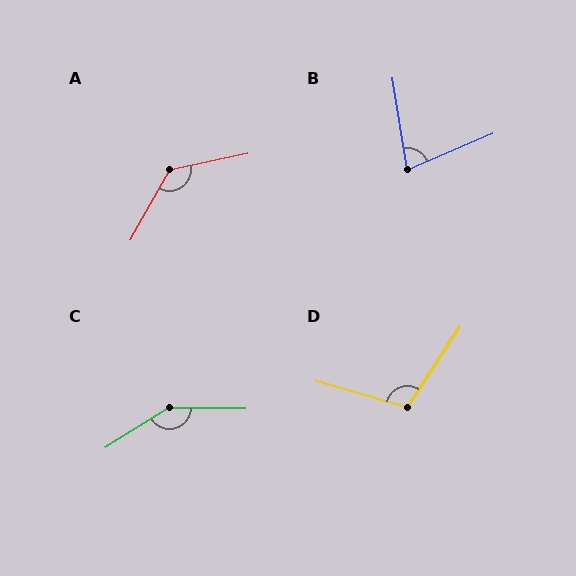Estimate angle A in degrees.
Approximately 132 degrees.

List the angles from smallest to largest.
B (76°), D (107°), A (132°), C (147°).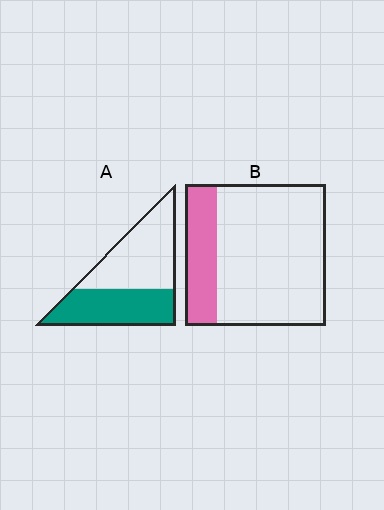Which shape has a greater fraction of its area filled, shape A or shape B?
Shape A.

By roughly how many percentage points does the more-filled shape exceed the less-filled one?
By roughly 20 percentage points (A over B).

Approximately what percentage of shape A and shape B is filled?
A is approximately 45% and B is approximately 25%.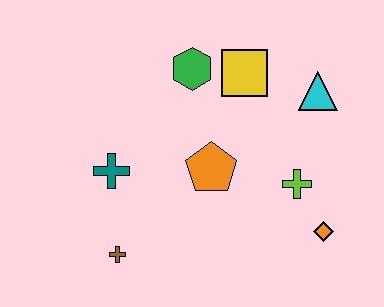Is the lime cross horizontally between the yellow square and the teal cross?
No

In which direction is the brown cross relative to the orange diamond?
The brown cross is to the left of the orange diamond.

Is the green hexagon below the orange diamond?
No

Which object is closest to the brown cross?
The teal cross is closest to the brown cross.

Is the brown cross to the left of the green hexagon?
Yes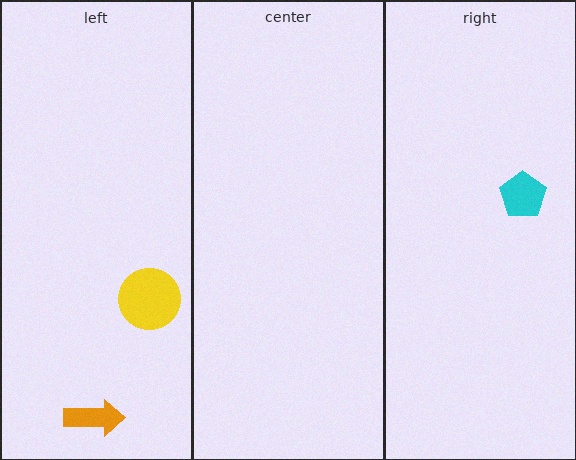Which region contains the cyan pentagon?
The right region.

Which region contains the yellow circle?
The left region.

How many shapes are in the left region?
2.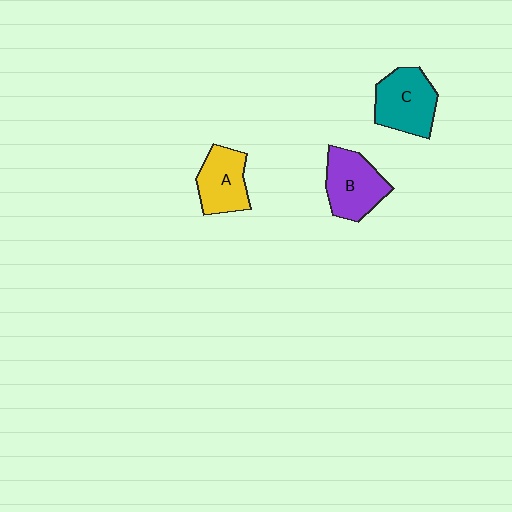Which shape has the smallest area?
Shape A (yellow).